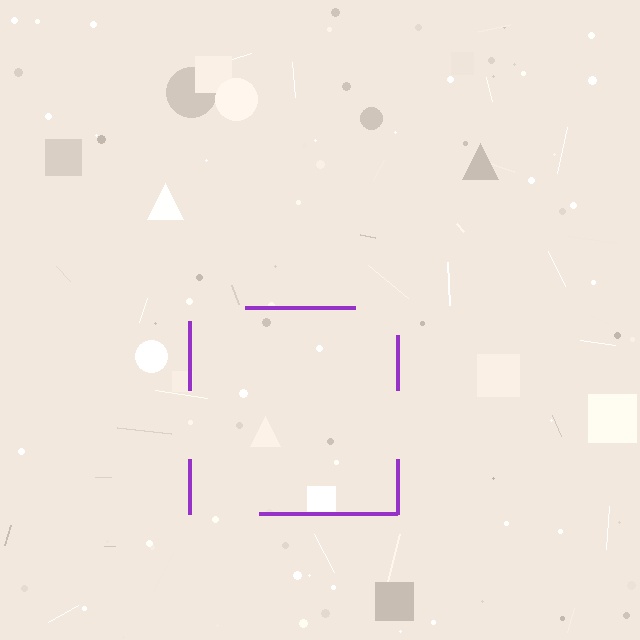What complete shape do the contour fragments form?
The contour fragments form a square.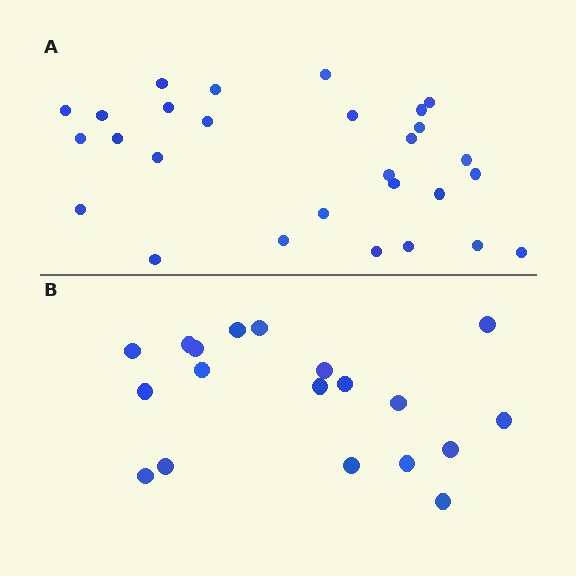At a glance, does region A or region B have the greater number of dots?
Region A (the top region) has more dots.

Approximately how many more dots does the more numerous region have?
Region A has roughly 8 or so more dots than region B.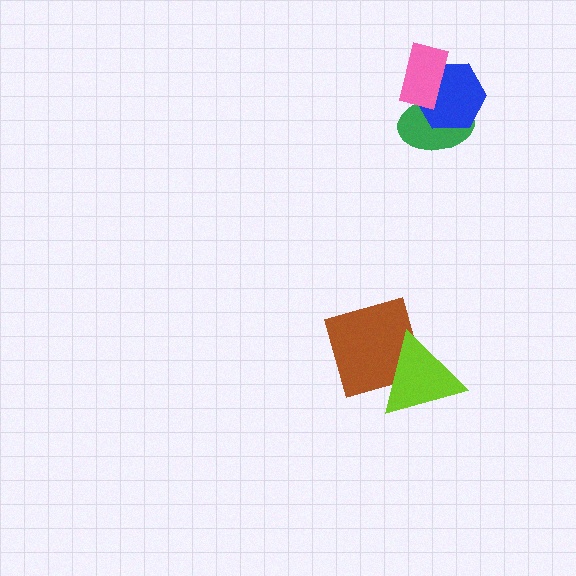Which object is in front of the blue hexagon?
The pink rectangle is in front of the blue hexagon.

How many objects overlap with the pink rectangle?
2 objects overlap with the pink rectangle.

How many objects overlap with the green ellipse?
2 objects overlap with the green ellipse.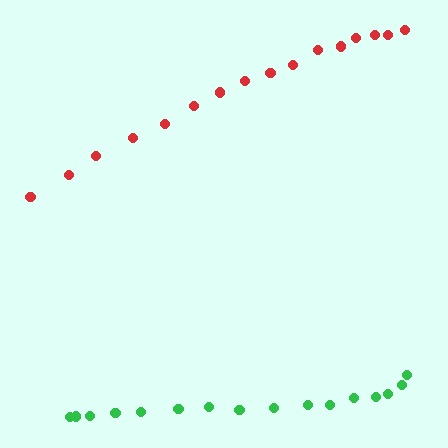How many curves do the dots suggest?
There are 2 distinct paths.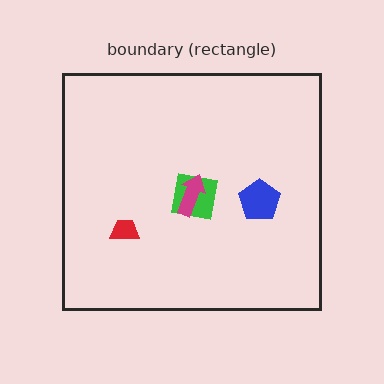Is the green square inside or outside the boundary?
Inside.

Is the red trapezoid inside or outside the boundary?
Inside.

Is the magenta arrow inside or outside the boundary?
Inside.